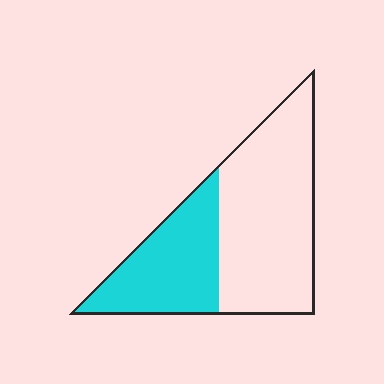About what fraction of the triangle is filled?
About three eighths (3/8).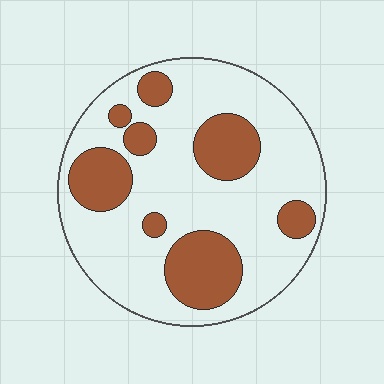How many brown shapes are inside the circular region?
8.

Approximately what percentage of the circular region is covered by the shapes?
Approximately 30%.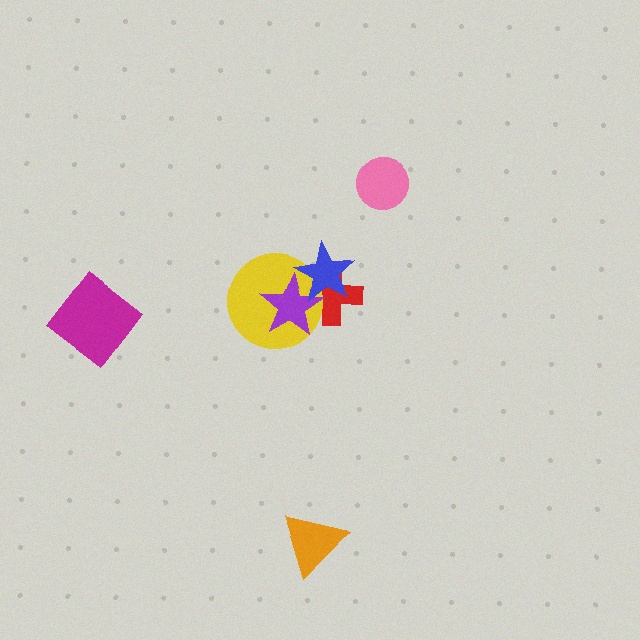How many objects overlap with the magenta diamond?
0 objects overlap with the magenta diamond.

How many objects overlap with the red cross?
3 objects overlap with the red cross.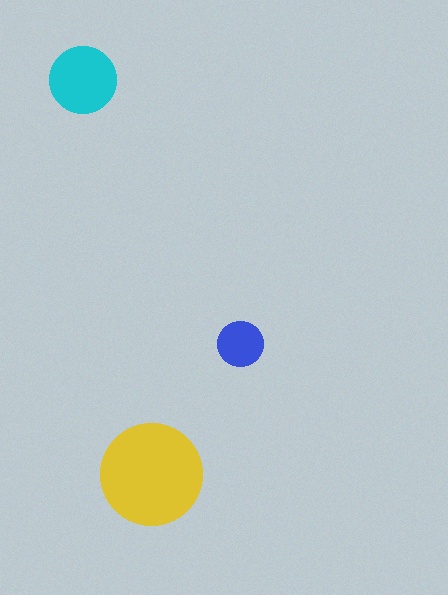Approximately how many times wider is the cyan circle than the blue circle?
About 1.5 times wider.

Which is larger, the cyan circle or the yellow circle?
The yellow one.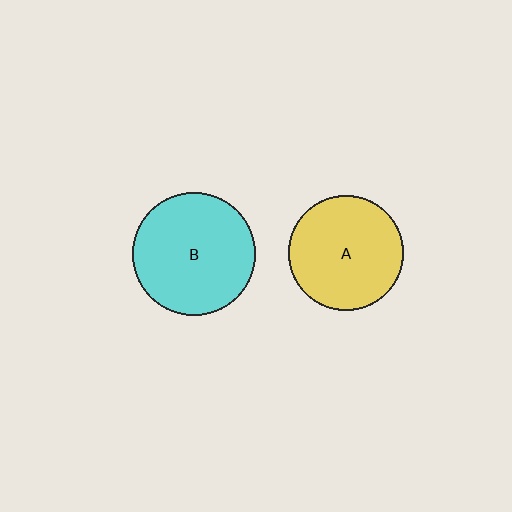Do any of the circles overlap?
No, none of the circles overlap.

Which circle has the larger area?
Circle B (cyan).